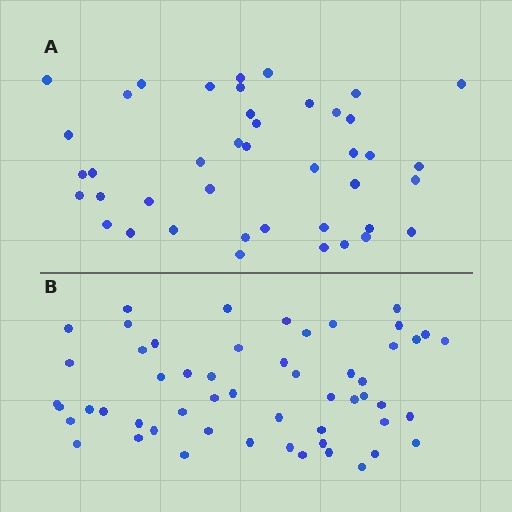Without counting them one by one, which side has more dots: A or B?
Region B (the bottom region) has more dots.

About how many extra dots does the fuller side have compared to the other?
Region B has roughly 12 or so more dots than region A.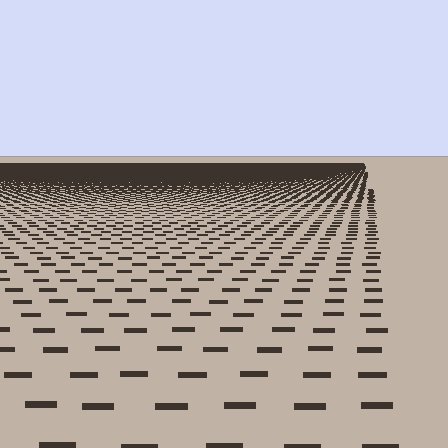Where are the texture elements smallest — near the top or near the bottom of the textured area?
Near the top.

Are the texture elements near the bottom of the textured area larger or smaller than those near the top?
Larger. Near the bottom, elements are closer to the viewer and appear at a bigger on-screen size.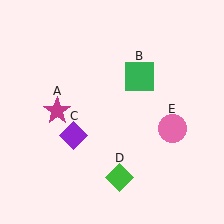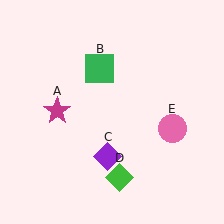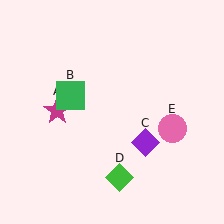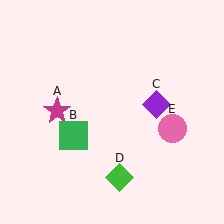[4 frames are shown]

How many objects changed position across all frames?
2 objects changed position: green square (object B), purple diamond (object C).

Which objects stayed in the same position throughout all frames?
Magenta star (object A) and green diamond (object D) and pink circle (object E) remained stationary.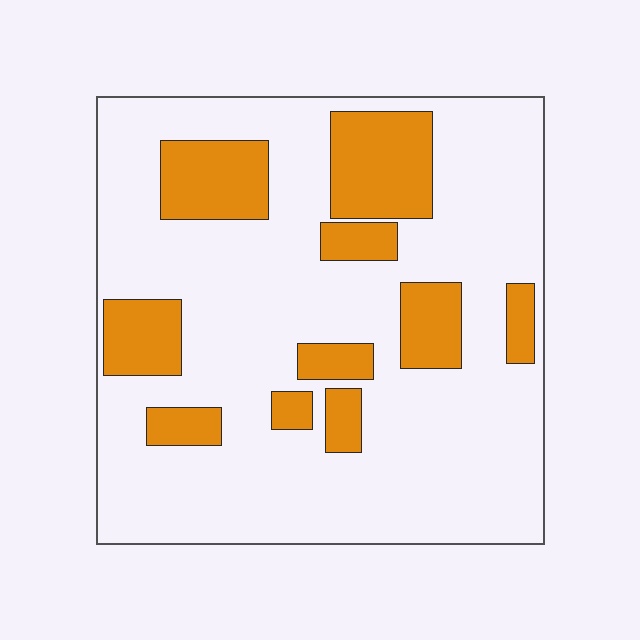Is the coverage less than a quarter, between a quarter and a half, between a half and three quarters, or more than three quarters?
Less than a quarter.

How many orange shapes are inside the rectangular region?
10.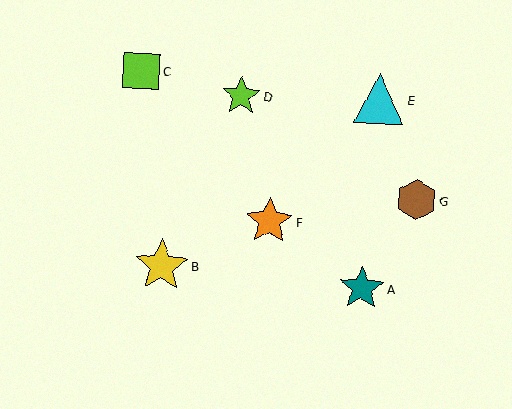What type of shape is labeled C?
Shape C is a lime square.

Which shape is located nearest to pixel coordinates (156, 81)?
The lime square (labeled C) at (142, 71) is nearest to that location.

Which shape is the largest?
The yellow star (labeled B) is the largest.